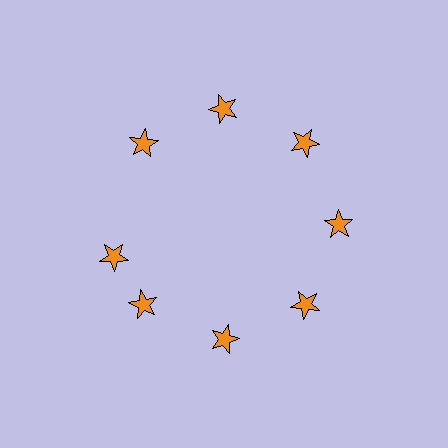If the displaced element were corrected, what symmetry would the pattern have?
It would have 8-fold rotational symmetry — the pattern would map onto itself every 45 degrees.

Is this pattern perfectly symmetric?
No. The 8 orange stars are arranged in a ring, but one element near the 9 o'clock position is rotated out of alignment along the ring, breaking the 8-fold rotational symmetry.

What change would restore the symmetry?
The symmetry would be restored by rotating it back into even spacing with its neighbors so that all 8 stars sit at equal angles and equal distance from the center.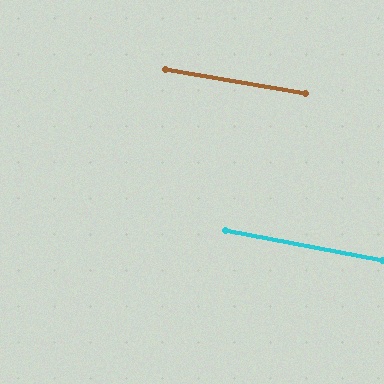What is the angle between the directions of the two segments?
Approximately 1 degree.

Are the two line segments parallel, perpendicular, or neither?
Parallel — their directions differ by only 0.7°.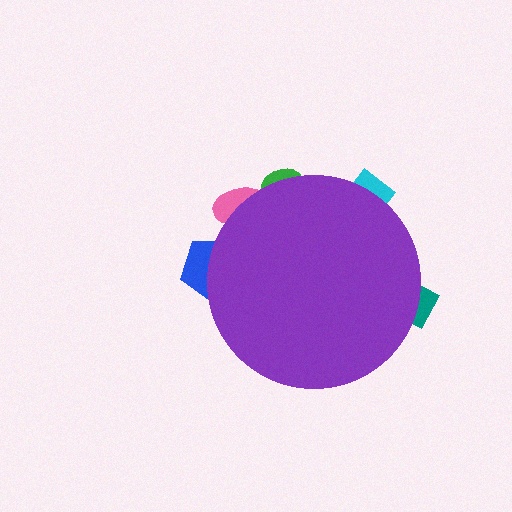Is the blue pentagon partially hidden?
Yes, the blue pentagon is partially hidden behind the purple circle.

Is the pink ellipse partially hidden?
Yes, the pink ellipse is partially hidden behind the purple circle.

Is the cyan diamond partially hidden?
Yes, the cyan diamond is partially hidden behind the purple circle.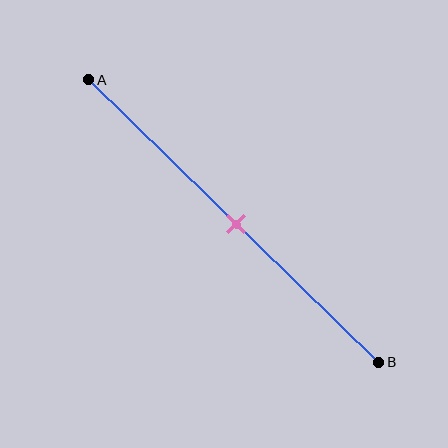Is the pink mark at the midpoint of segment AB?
Yes, the mark is approximately at the midpoint.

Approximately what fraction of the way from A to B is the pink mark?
The pink mark is approximately 50% of the way from A to B.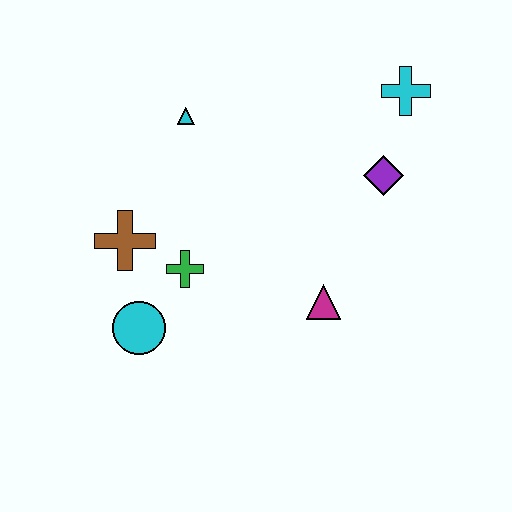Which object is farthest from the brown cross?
The cyan cross is farthest from the brown cross.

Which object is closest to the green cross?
The brown cross is closest to the green cross.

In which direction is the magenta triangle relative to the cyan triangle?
The magenta triangle is below the cyan triangle.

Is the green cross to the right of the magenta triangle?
No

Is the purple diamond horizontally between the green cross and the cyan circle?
No